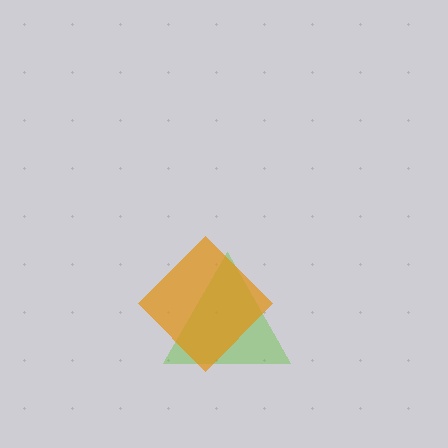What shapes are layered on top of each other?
The layered shapes are: a lime triangle, an orange diamond.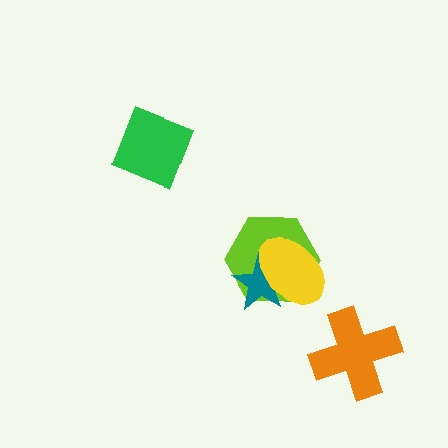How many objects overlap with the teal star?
2 objects overlap with the teal star.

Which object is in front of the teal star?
The yellow ellipse is in front of the teal star.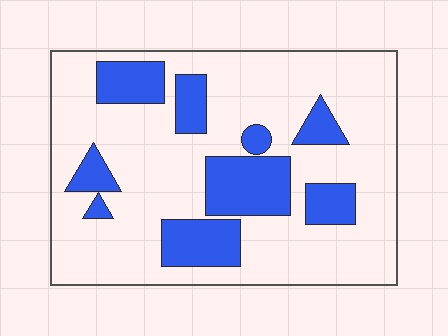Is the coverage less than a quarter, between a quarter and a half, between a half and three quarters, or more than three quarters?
Less than a quarter.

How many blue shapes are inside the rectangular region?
9.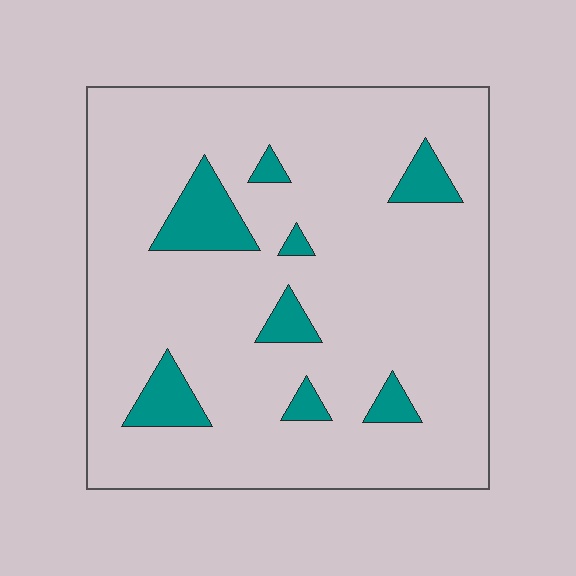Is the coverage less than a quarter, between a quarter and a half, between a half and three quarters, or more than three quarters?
Less than a quarter.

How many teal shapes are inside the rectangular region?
8.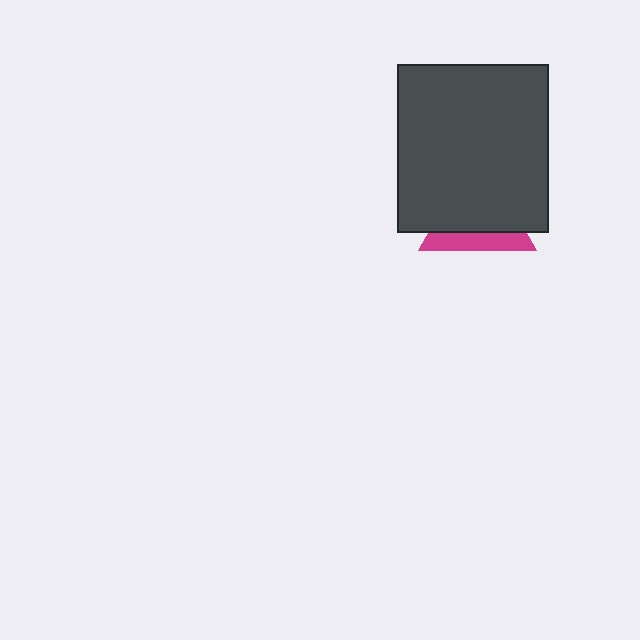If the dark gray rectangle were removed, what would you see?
You would see the complete magenta triangle.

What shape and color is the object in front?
The object in front is a dark gray rectangle.